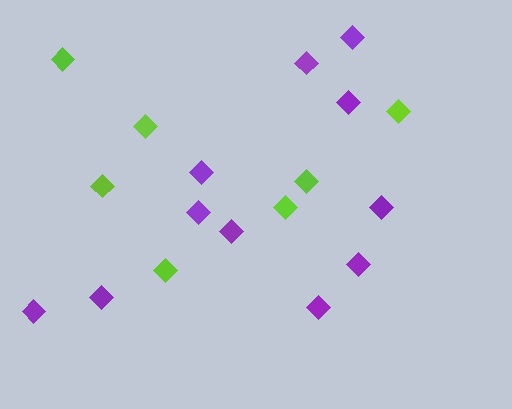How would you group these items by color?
There are 2 groups: one group of purple diamonds (11) and one group of lime diamonds (7).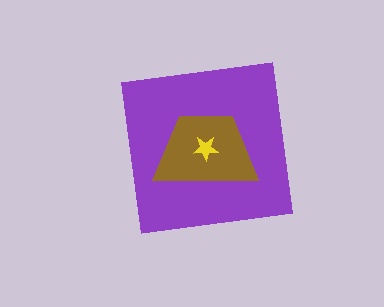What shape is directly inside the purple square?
The brown trapezoid.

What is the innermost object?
The yellow star.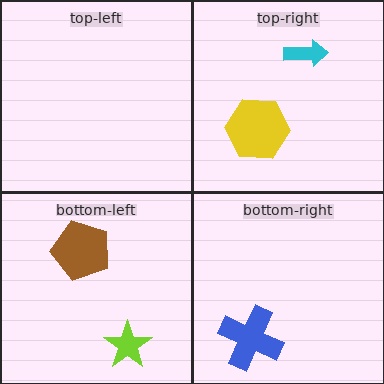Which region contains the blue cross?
The bottom-right region.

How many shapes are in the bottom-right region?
1.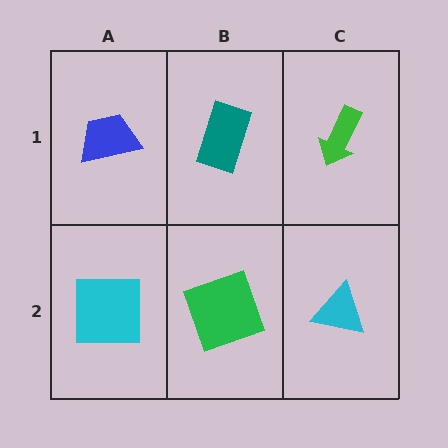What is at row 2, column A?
A cyan square.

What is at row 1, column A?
A blue trapezoid.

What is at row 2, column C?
A cyan triangle.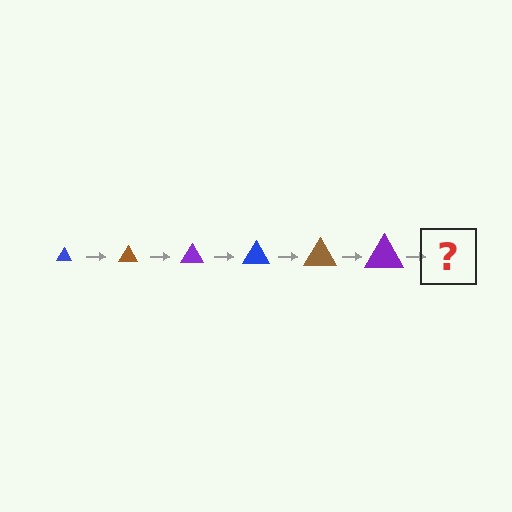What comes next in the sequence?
The next element should be a blue triangle, larger than the previous one.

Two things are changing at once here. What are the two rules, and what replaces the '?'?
The two rules are that the triangle grows larger each step and the color cycles through blue, brown, and purple. The '?' should be a blue triangle, larger than the previous one.